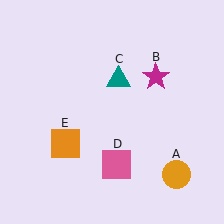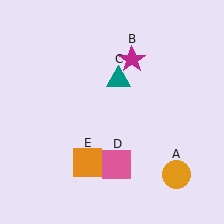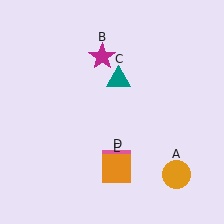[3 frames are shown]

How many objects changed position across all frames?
2 objects changed position: magenta star (object B), orange square (object E).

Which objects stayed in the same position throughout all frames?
Orange circle (object A) and teal triangle (object C) and pink square (object D) remained stationary.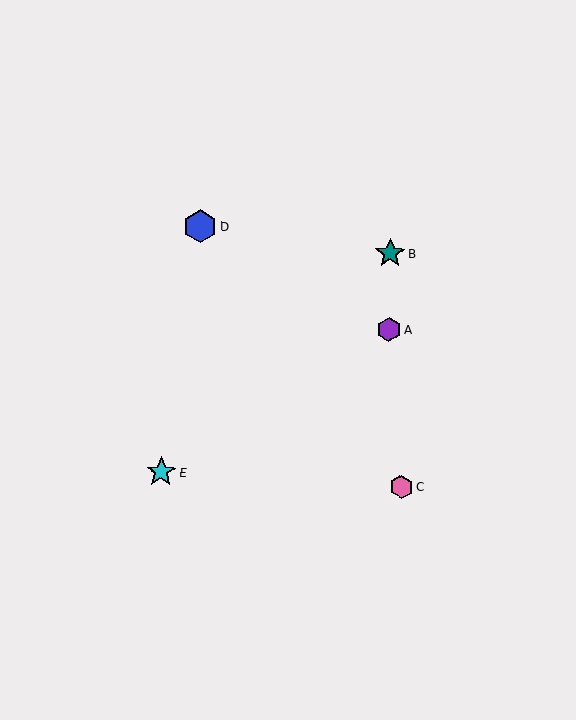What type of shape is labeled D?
Shape D is a blue hexagon.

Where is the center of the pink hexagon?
The center of the pink hexagon is at (402, 487).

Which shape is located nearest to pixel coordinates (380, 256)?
The teal star (labeled B) at (390, 253) is nearest to that location.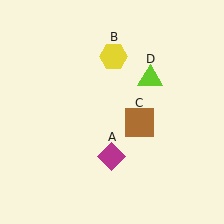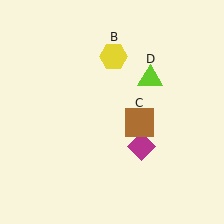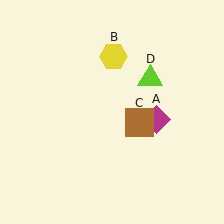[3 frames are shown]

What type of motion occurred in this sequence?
The magenta diamond (object A) rotated counterclockwise around the center of the scene.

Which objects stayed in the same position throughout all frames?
Yellow hexagon (object B) and brown square (object C) and lime triangle (object D) remained stationary.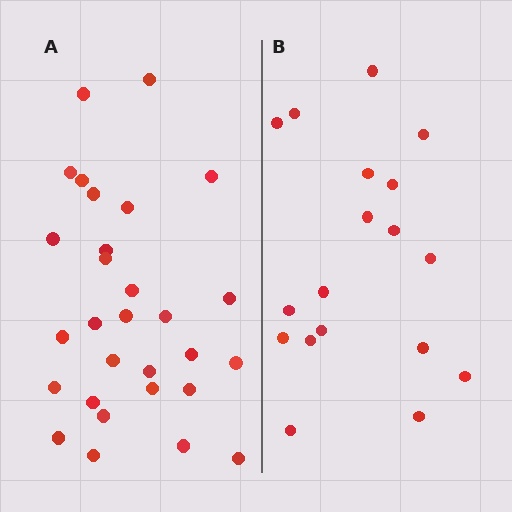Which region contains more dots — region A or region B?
Region A (the left region) has more dots.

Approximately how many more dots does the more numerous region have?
Region A has roughly 12 or so more dots than region B.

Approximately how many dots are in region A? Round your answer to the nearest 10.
About 30 dots. (The exact count is 29, which rounds to 30.)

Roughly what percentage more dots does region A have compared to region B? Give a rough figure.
About 60% more.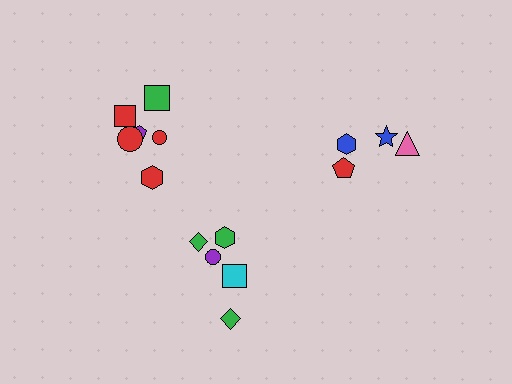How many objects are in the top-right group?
There are 4 objects.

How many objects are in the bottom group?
There are 5 objects.